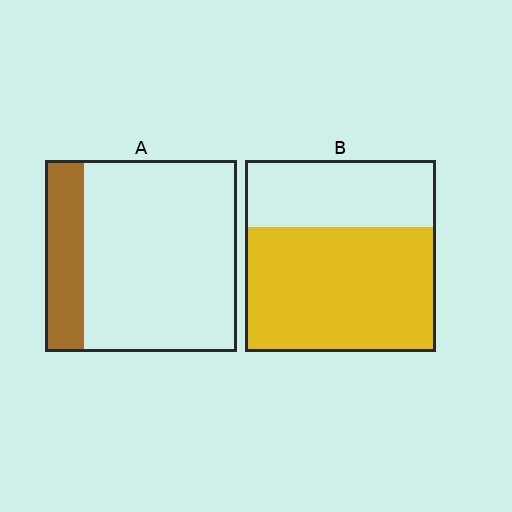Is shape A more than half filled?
No.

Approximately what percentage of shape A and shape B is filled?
A is approximately 20% and B is approximately 65%.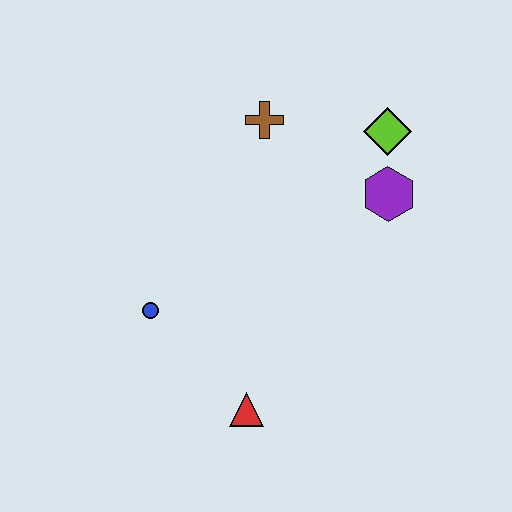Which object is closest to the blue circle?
The red triangle is closest to the blue circle.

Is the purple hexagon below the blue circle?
No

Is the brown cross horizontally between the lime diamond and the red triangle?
Yes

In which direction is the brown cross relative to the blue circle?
The brown cross is above the blue circle.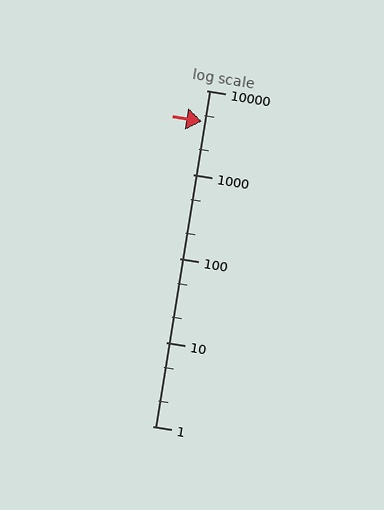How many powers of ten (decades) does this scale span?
The scale spans 4 decades, from 1 to 10000.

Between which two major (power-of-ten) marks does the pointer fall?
The pointer is between 1000 and 10000.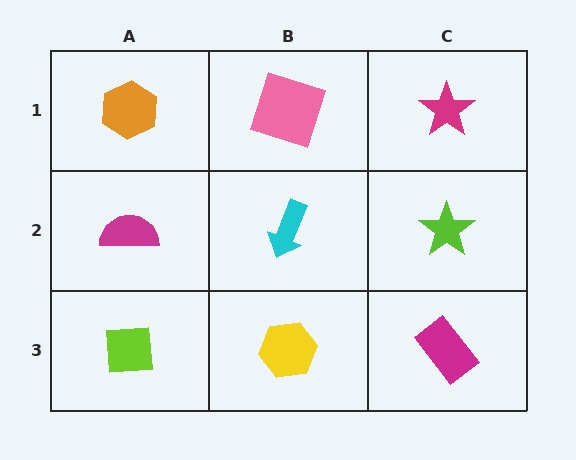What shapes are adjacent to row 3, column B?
A cyan arrow (row 2, column B), a lime square (row 3, column A), a magenta rectangle (row 3, column C).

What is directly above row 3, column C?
A lime star.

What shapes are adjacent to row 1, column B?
A cyan arrow (row 2, column B), an orange hexagon (row 1, column A), a magenta star (row 1, column C).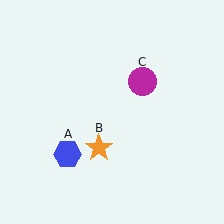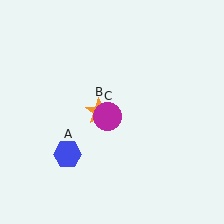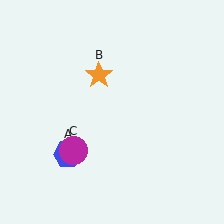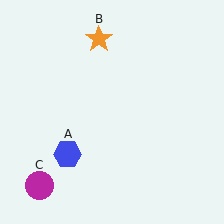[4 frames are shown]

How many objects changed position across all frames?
2 objects changed position: orange star (object B), magenta circle (object C).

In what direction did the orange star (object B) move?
The orange star (object B) moved up.